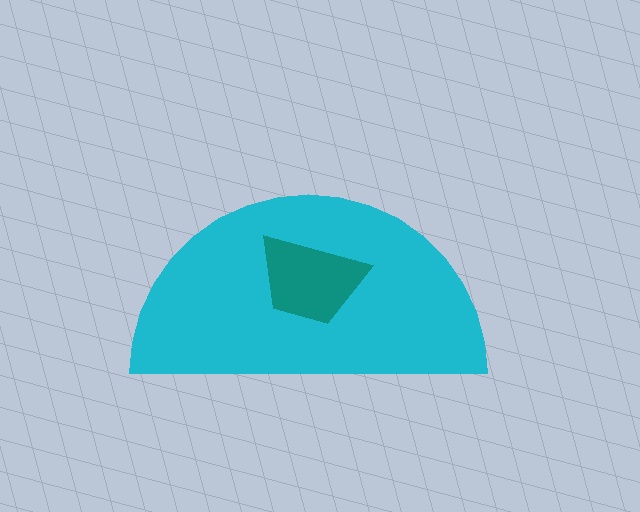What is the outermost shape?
The cyan semicircle.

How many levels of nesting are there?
2.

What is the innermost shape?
The teal trapezoid.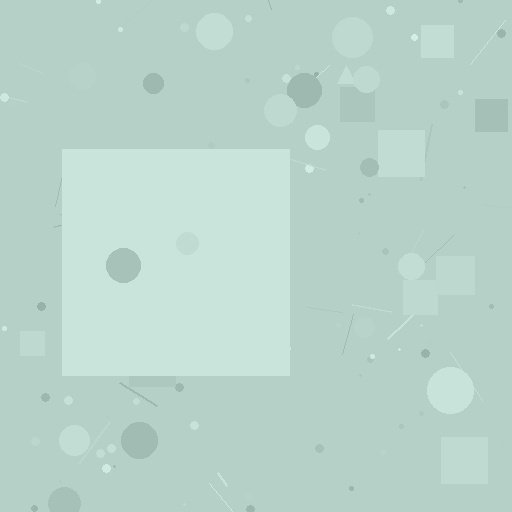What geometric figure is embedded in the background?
A square is embedded in the background.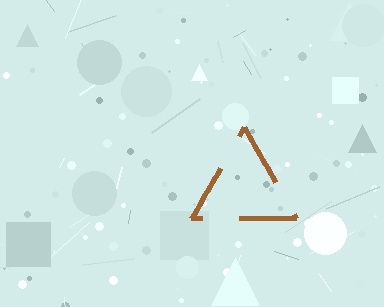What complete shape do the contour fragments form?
The contour fragments form a triangle.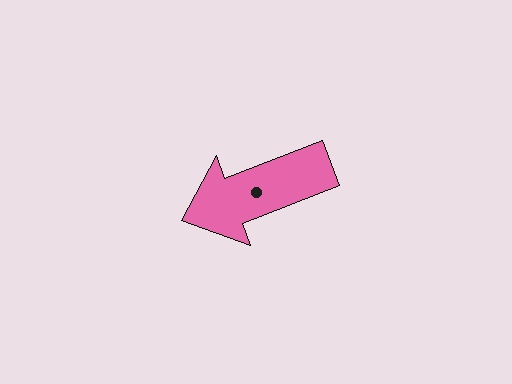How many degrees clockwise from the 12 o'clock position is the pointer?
Approximately 249 degrees.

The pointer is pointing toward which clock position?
Roughly 8 o'clock.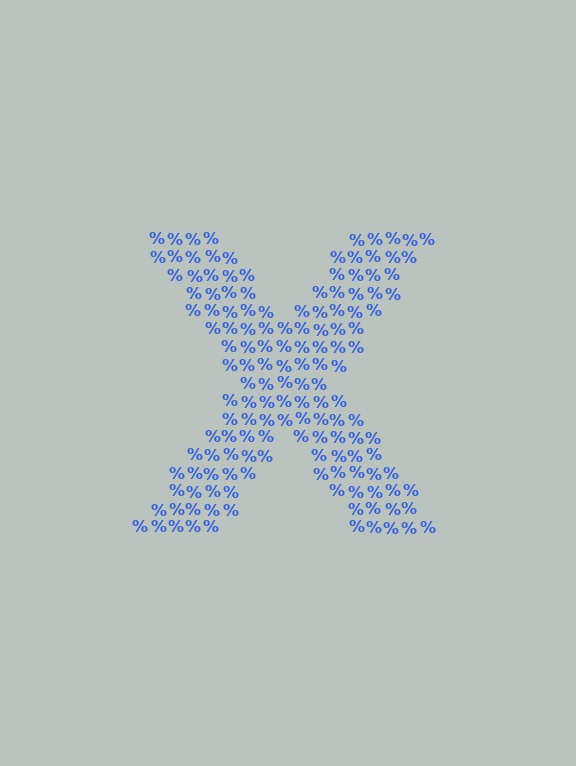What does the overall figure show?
The overall figure shows the letter X.